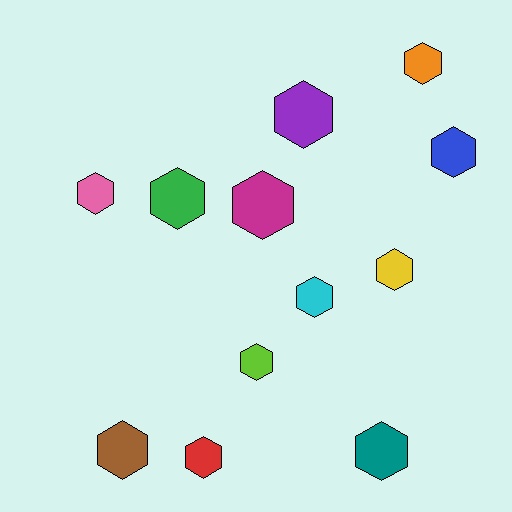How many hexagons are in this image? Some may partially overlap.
There are 12 hexagons.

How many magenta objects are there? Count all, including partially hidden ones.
There is 1 magenta object.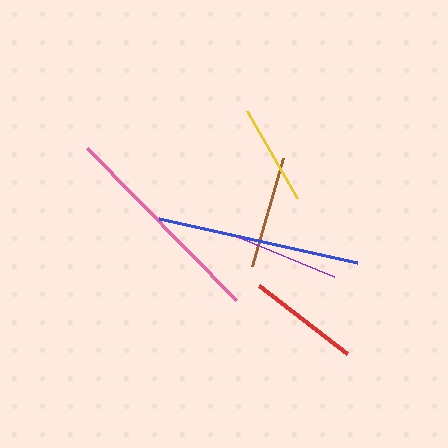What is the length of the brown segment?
The brown segment is approximately 112 pixels long.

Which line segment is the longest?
The pink line is the longest at approximately 213 pixels.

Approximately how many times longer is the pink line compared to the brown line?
The pink line is approximately 1.9 times the length of the brown line.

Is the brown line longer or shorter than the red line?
The brown line is longer than the red line.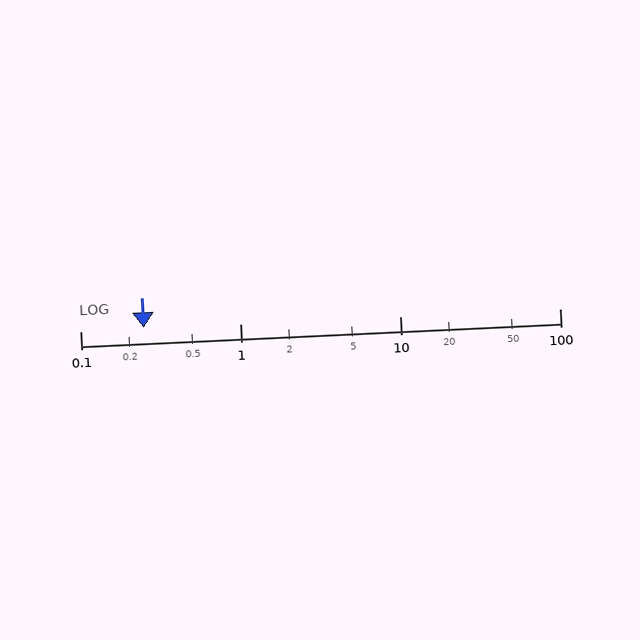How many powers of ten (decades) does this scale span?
The scale spans 3 decades, from 0.1 to 100.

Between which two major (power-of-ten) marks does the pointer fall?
The pointer is between 0.1 and 1.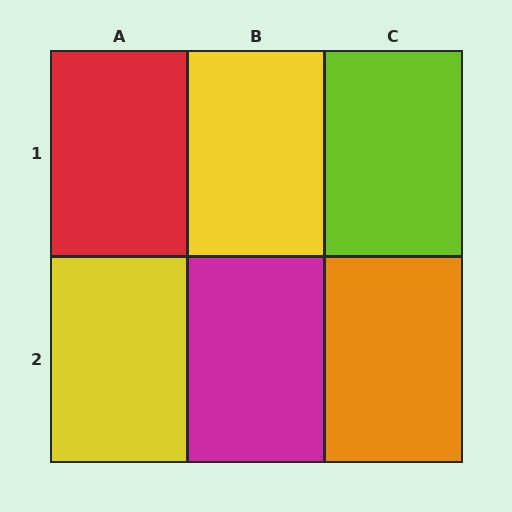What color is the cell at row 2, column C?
Orange.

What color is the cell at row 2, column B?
Magenta.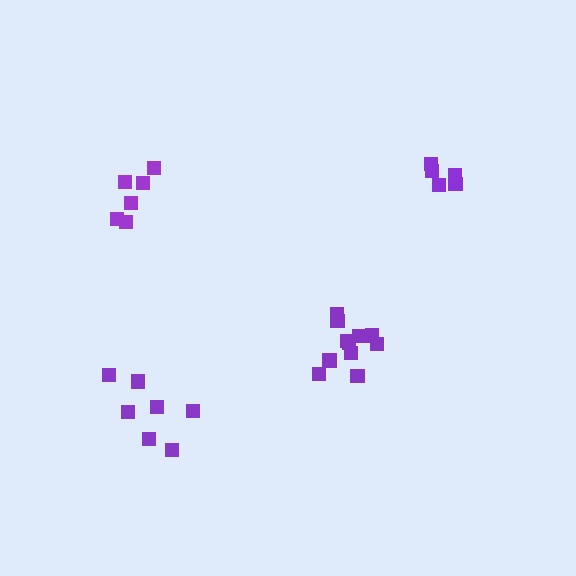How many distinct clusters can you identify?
There are 4 distinct clusters.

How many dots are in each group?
Group 1: 5 dots, Group 2: 7 dots, Group 3: 6 dots, Group 4: 11 dots (29 total).